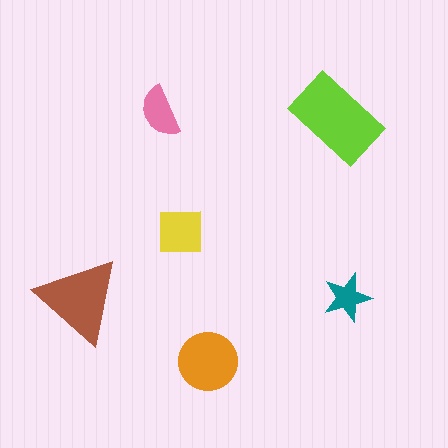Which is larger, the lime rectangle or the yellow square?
The lime rectangle.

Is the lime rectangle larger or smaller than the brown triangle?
Larger.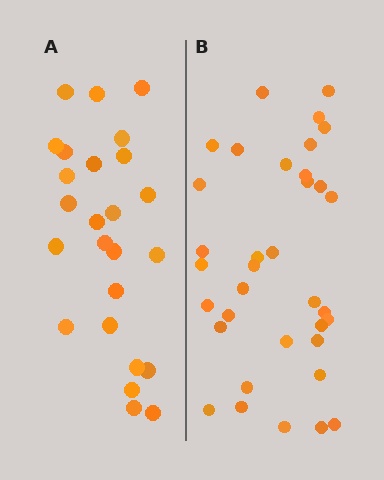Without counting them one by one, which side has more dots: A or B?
Region B (the right region) has more dots.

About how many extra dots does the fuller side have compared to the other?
Region B has roughly 10 or so more dots than region A.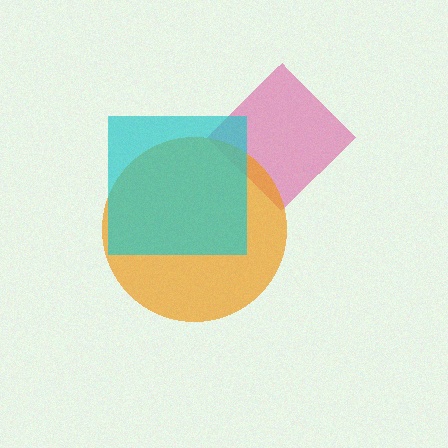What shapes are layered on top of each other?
The layered shapes are: a magenta diamond, an orange circle, a cyan square.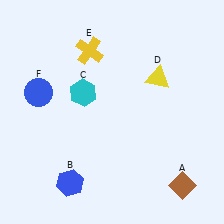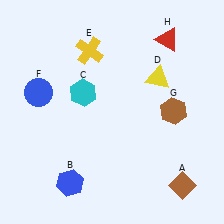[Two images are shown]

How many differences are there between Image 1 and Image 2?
There are 2 differences between the two images.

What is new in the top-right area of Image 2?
A brown hexagon (G) was added in the top-right area of Image 2.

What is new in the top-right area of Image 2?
A red triangle (H) was added in the top-right area of Image 2.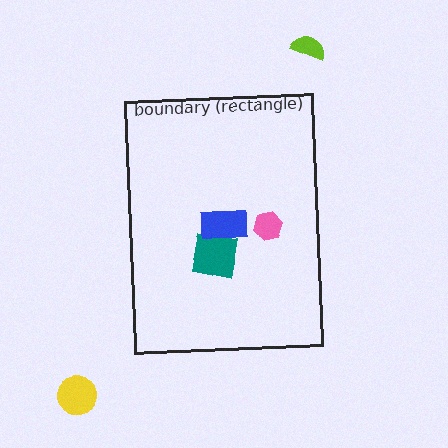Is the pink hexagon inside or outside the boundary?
Inside.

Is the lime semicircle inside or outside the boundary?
Outside.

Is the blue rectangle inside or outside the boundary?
Inside.